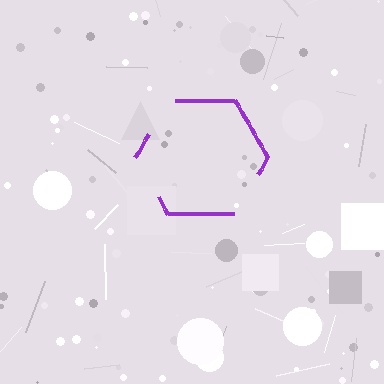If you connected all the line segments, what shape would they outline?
They would outline a hexagon.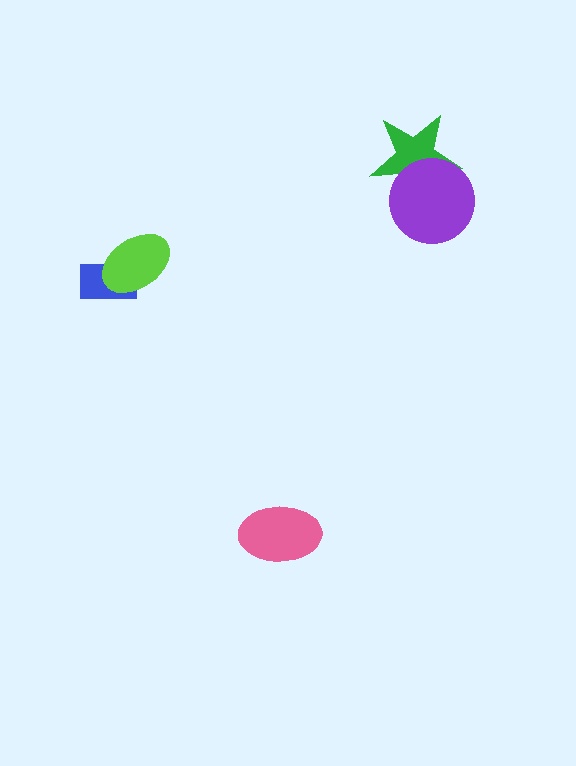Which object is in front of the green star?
The purple circle is in front of the green star.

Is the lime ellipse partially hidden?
No, no other shape covers it.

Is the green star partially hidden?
Yes, it is partially covered by another shape.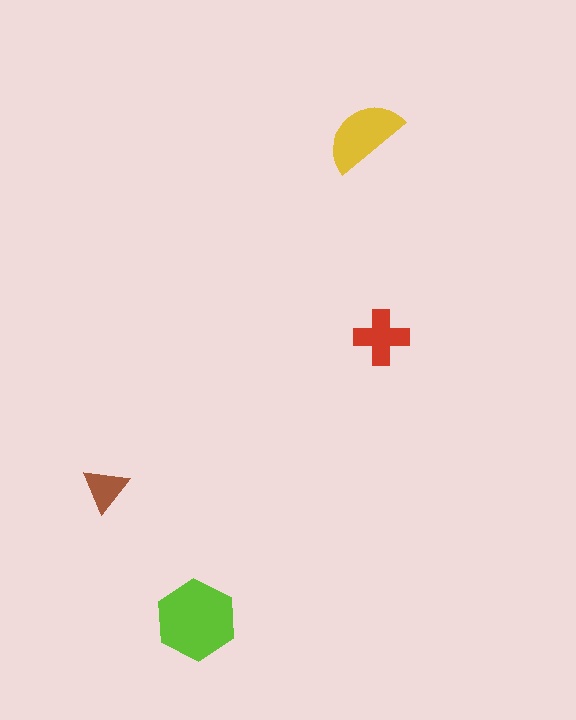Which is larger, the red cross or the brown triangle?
The red cross.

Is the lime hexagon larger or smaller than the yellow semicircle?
Larger.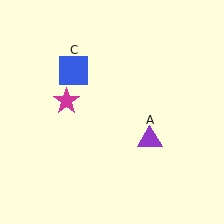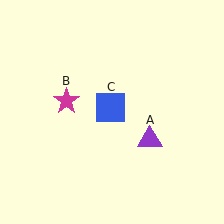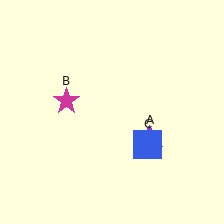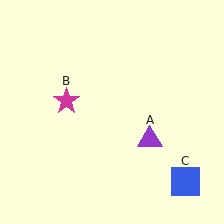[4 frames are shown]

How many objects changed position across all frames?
1 object changed position: blue square (object C).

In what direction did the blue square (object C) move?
The blue square (object C) moved down and to the right.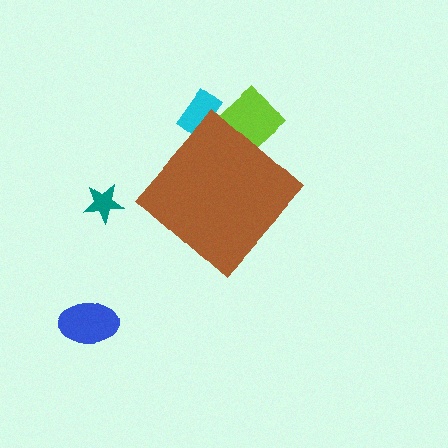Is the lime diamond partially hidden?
Yes, the lime diamond is partially hidden behind the brown diamond.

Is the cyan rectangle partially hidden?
Yes, the cyan rectangle is partially hidden behind the brown diamond.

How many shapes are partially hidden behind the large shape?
2 shapes are partially hidden.